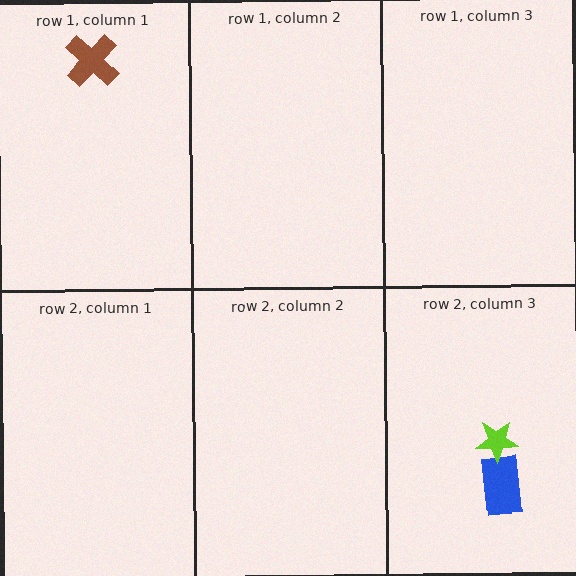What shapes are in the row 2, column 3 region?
The blue rectangle, the lime star.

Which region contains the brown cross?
The row 1, column 1 region.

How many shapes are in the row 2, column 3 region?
2.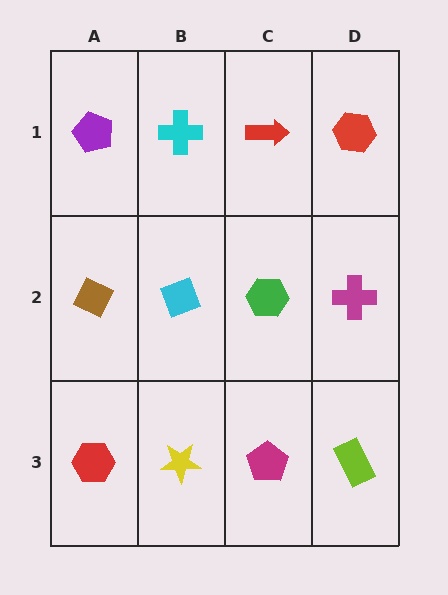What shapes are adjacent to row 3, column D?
A magenta cross (row 2, column D), a magenta pentagon (row 3, column C).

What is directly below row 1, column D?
A magenta cross.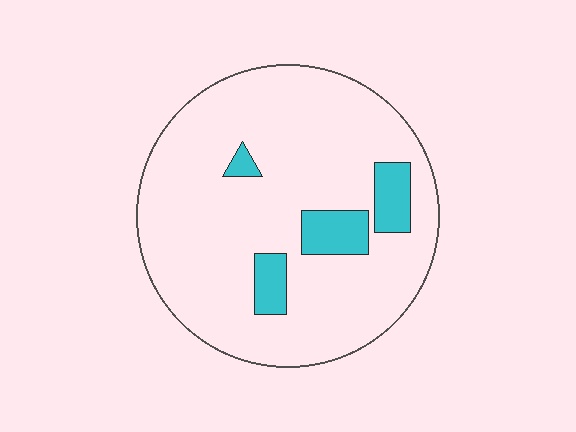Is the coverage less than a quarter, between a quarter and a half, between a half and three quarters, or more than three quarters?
Less than a quarter.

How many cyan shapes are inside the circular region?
4.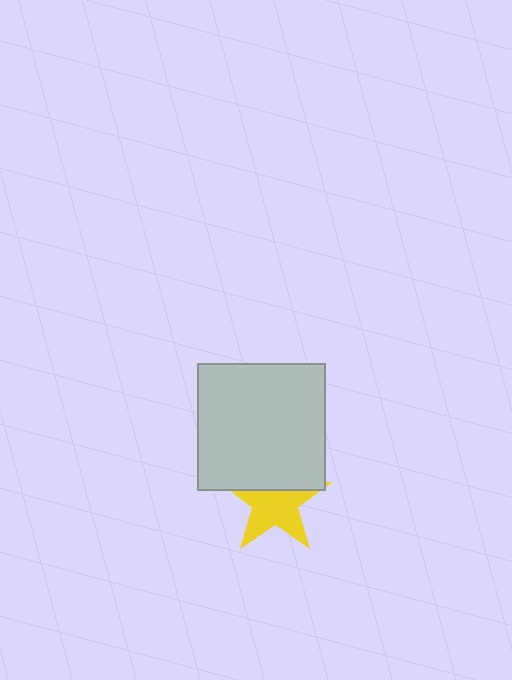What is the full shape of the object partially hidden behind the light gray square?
The partially hidden object is a yellow star.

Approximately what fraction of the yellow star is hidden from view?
Roughly 37% of the yellow star is hidden behind the light gray square.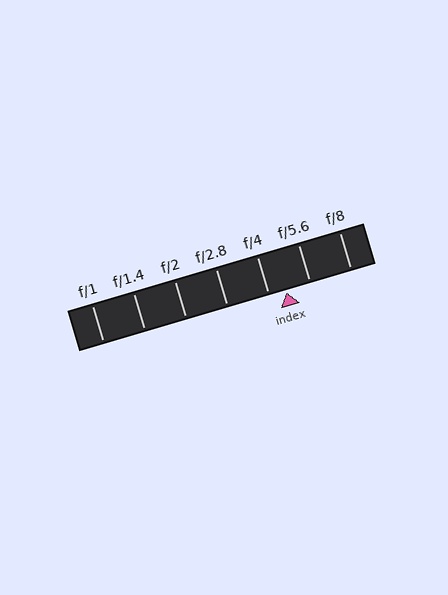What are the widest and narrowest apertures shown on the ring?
The widest aperture shown is f/1 and the narrowest is f/8.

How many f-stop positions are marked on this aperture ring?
There are 7 f-stop positions marked.